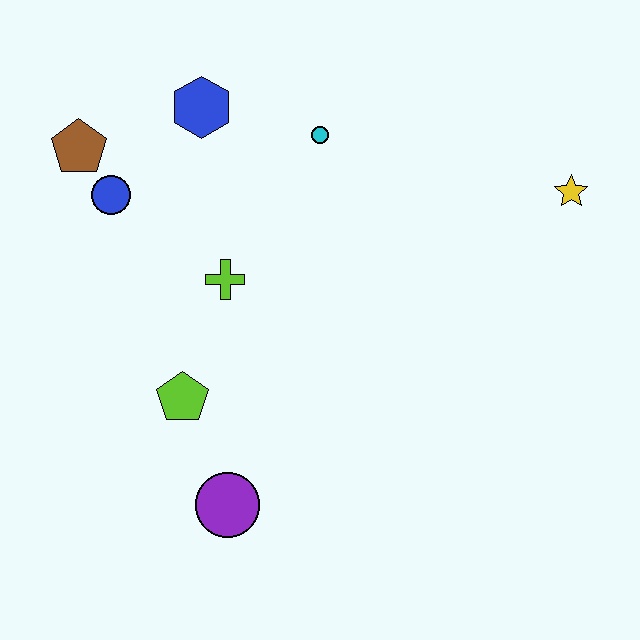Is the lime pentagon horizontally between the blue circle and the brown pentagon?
No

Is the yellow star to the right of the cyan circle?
Yes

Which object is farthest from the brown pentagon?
The yellow star is farthest from the brown pentagon.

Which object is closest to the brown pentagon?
The blue circle is closest to the brown pentagon.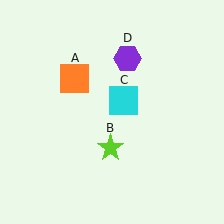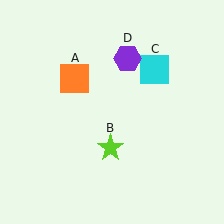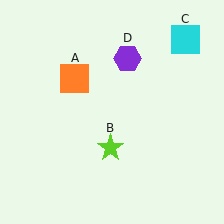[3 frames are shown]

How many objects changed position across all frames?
1 object changed position: cyan square (object C).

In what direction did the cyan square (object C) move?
The cyan square (object C) moved up and to the right.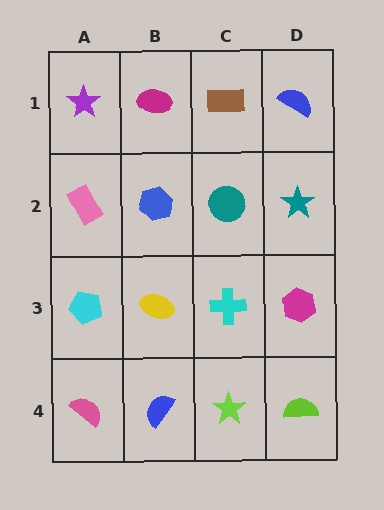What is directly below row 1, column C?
A teal circle.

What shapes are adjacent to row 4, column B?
A yellow ellipse (row 3, column B), a pink semicircle (row 4, column A), a lime star (row 4, column C).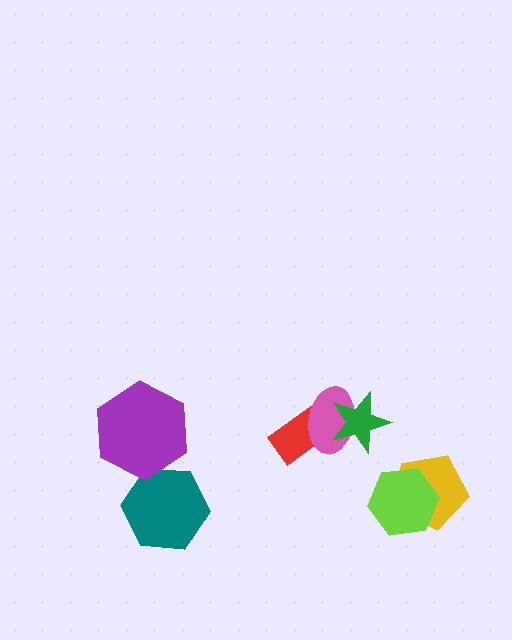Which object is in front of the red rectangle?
The pink ellipse is in front of the red rectangle.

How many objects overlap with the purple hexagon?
1 object overlaps with the purple hexagon.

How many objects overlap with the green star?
1 object overlaps with the green star.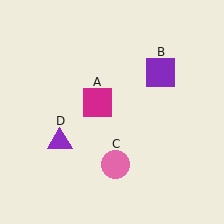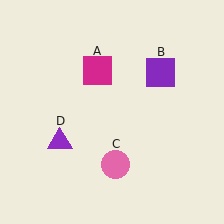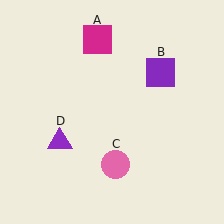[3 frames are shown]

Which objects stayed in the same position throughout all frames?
Purple square (object B) and pink circle (object C) and purple triangle (object D) remained stationary.